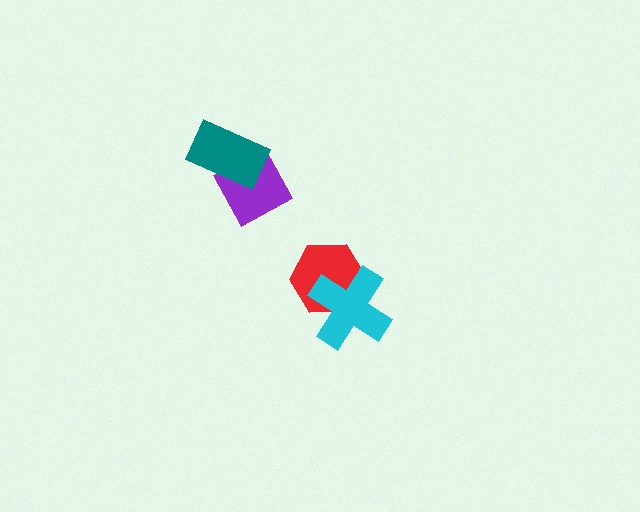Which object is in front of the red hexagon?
The cyan cross is in front of the red hexagon.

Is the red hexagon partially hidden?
Yes, it is partially covered by another shape.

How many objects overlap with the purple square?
1 object overlaps with the purple square.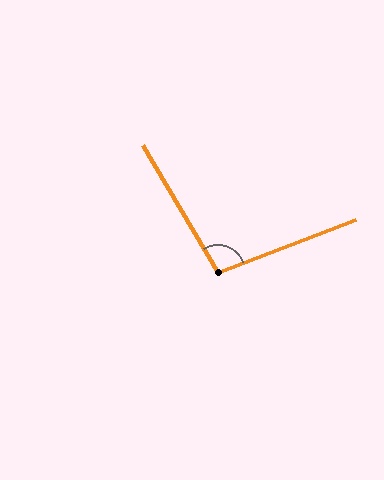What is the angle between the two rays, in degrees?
Approximately 99 degrees.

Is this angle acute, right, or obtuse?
It is obtuse.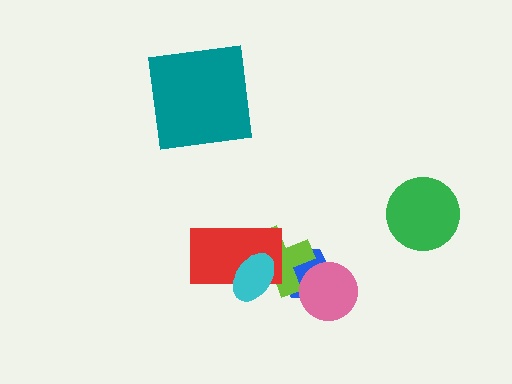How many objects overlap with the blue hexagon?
2 objects overlap with the blue hexagon.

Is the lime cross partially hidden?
Yes, it is partially covered by another shape.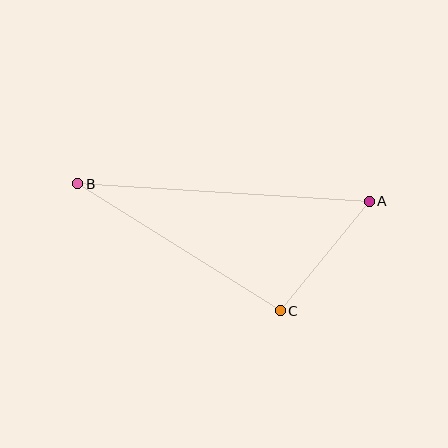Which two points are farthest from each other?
Points A and B are farthest from each other.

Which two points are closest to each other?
Points A and C are closest to each other.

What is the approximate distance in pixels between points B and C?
The distance between B and C is approximately 239 pixels.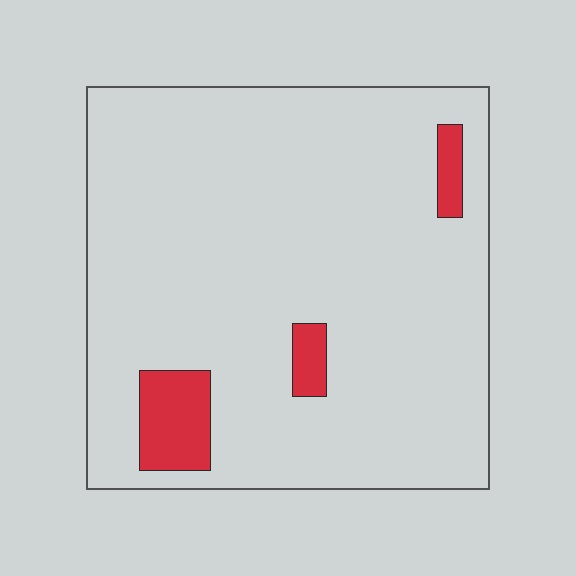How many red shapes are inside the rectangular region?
3.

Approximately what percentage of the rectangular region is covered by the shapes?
Approximately 10%.